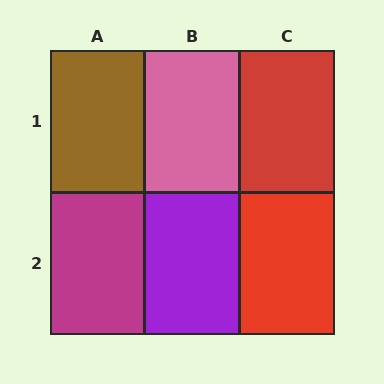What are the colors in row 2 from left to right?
Magenta, purple, red.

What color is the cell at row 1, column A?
Brown.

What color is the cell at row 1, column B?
Pink.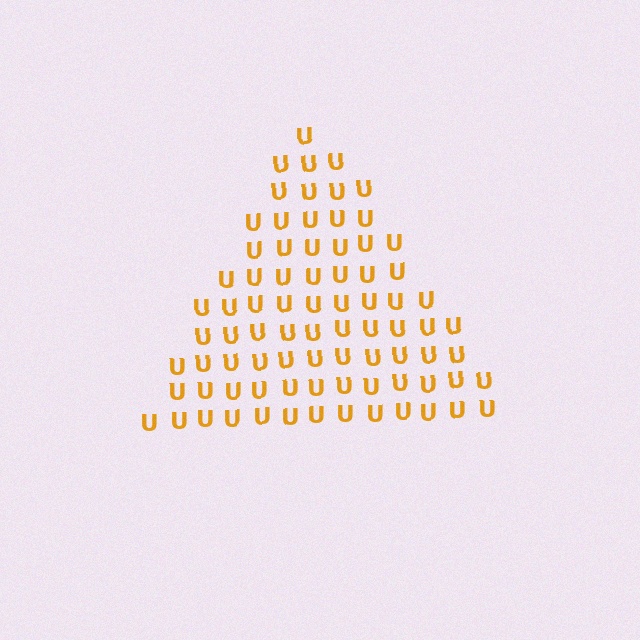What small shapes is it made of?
It is made of small letter U's.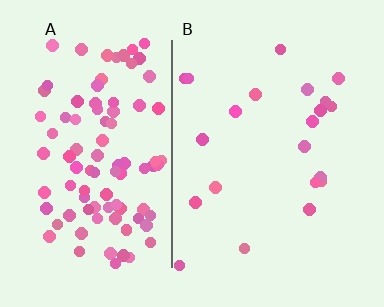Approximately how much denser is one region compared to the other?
Approximately 4.6× — region A over region B.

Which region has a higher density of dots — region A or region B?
A (the left).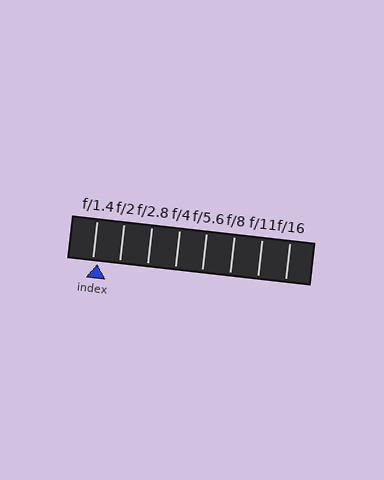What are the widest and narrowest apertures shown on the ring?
The widest aperture shown is f/1.4 and the narrowest is f/16.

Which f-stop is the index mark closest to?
The index mark is closest to f/1.4.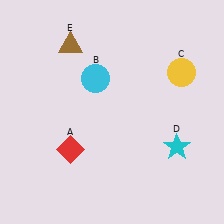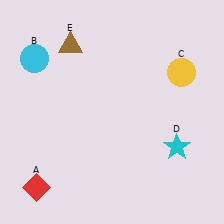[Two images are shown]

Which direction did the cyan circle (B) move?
The cyan circle (B) moved left.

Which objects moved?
The objects that moved are: the red diamond (A), the cyan circle (B).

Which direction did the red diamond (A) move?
The red diamond (A) moved down.